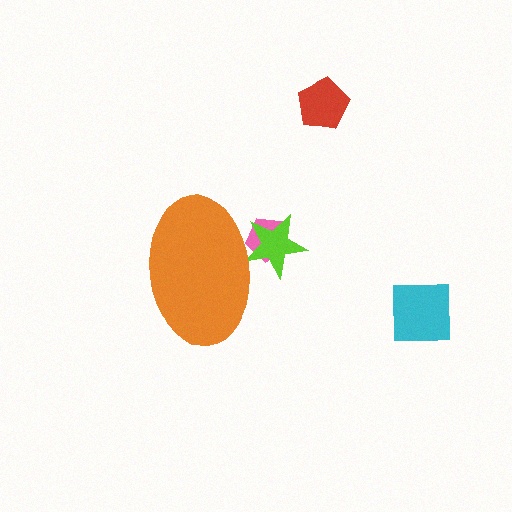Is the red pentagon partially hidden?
No, the red pentagon is fully visible.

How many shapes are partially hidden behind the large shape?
2 shapes are partially hidden.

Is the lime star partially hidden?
Yes, the lime star is partially hidden behind the orange ellipse.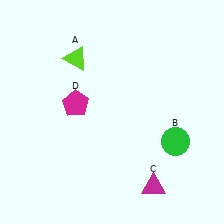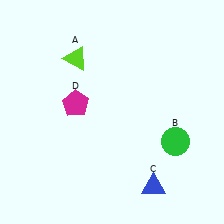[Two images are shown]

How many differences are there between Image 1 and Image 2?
There is 1 difference between the two images.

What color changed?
The triangle (C) changed from magenta in Image 1 to blue in Image 2.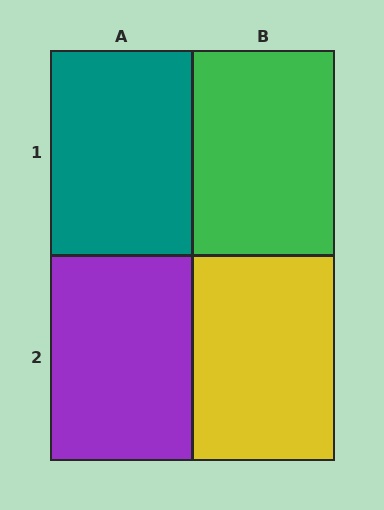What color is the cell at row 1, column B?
Green.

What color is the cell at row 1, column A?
Teal.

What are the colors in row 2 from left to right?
Purple, yellow.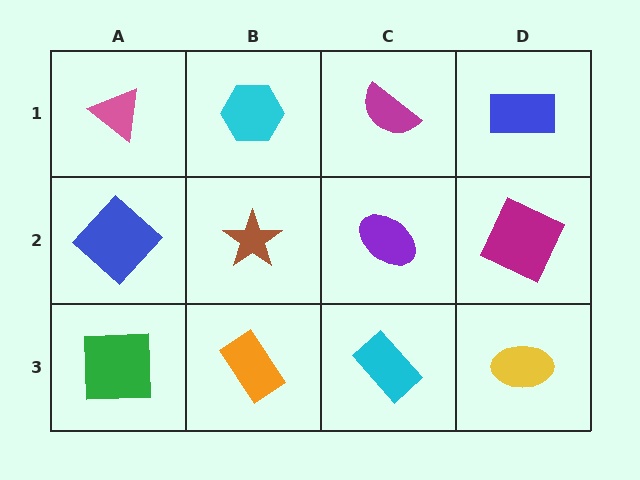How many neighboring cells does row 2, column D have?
3.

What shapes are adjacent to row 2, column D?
A blue rectangle (row 1, column D), a yellow ellipse (row 3, column D), a purple ellipse (row 2, column C).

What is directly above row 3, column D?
A magenta square.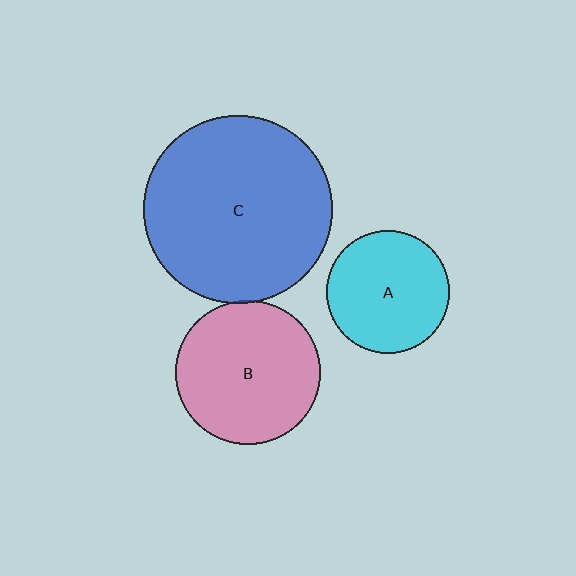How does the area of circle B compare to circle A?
Approximately 1.4 times.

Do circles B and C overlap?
Yes.